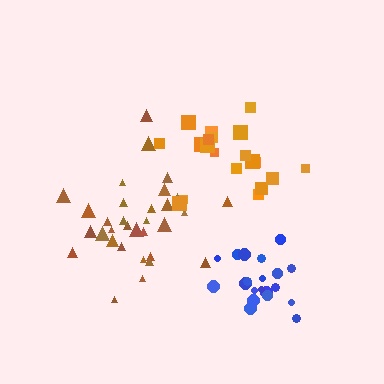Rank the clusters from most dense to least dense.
blue, brown, orange.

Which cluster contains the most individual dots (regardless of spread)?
Brown (32).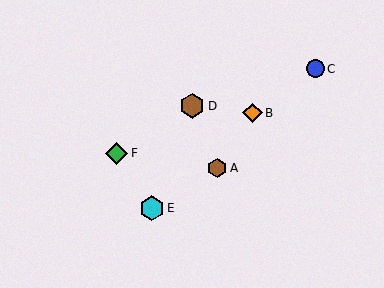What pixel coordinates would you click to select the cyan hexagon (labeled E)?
Click at (152, 208) to select the cyan hexagon E.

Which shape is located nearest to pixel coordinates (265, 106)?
The orange diamond (labeled B) at (253, 113) is nearest to that location.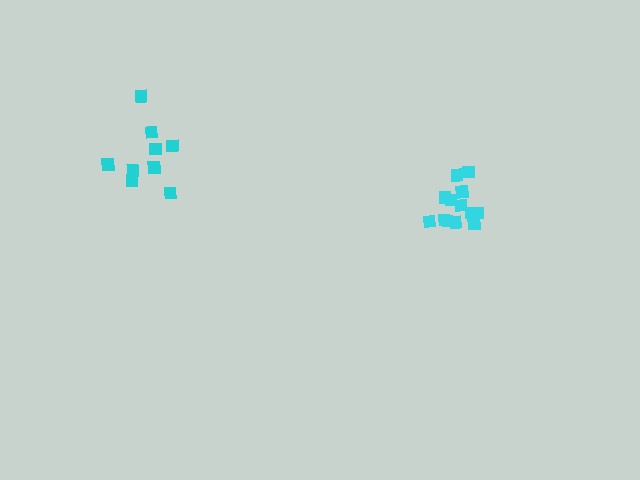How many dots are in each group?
Group 1: 9 dots, Group 2: 13 dots (22 total).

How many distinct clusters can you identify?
There are 2 distinct clusters.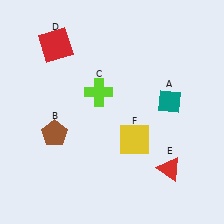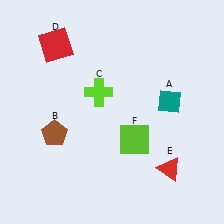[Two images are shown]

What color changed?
The square (F) changed from yellow in Image 1 to lime in Image 2.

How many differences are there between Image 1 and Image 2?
There is 1 difference between the two images.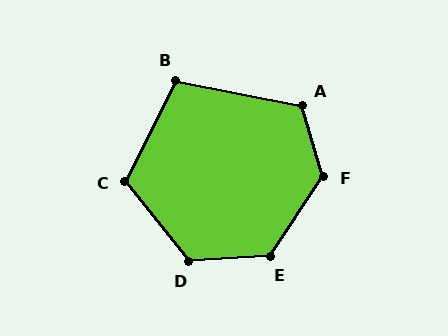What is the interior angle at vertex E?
Approximately 127 degrees (obtuse).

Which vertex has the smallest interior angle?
B, at approximately 105 degrees.